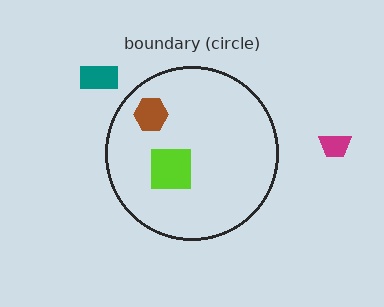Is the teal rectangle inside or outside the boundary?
Outside.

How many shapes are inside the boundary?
2 inside, 2 outside.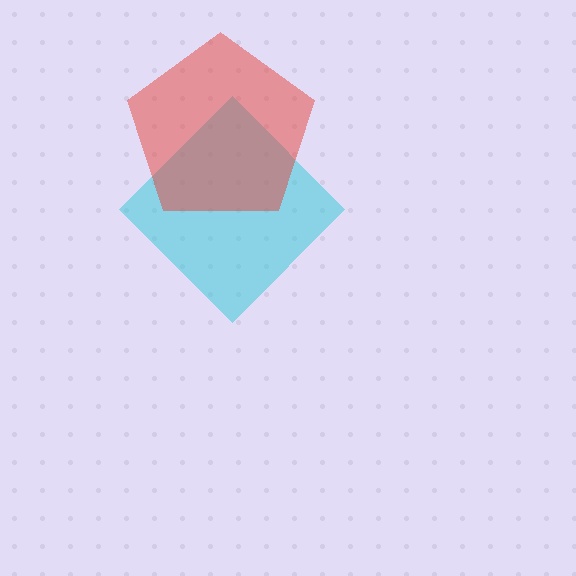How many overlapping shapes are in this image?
There are 2 overlapping shapes in the image.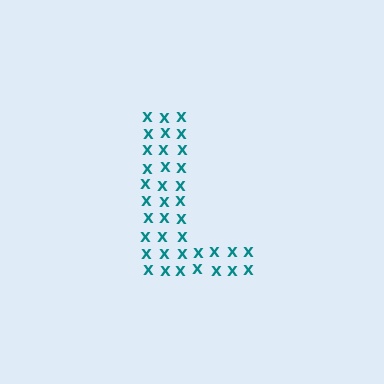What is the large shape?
The large shape is the letter L.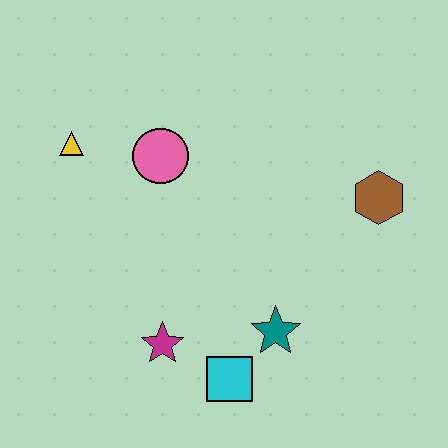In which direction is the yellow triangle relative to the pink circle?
The yellow triangle is to the left of the pink circle.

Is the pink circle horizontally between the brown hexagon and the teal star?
No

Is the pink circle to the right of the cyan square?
No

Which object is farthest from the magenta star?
The brown hexagon is farthest from the magenta star.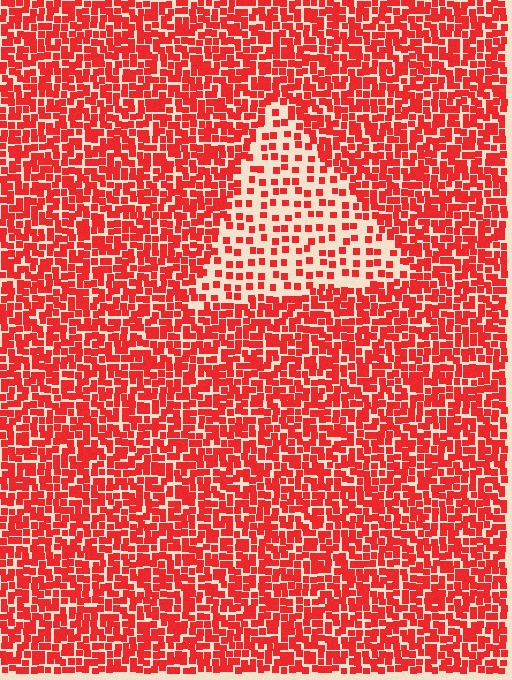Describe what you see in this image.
The image contains small red elements arranged at two different densities. A triangle-shaped region is visible where the elements are less densely packed than the surrounding area.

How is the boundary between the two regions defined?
The boundary is defined by a change in element density (approximately 2.4x ratio). All elements are the same color, size, and shape.